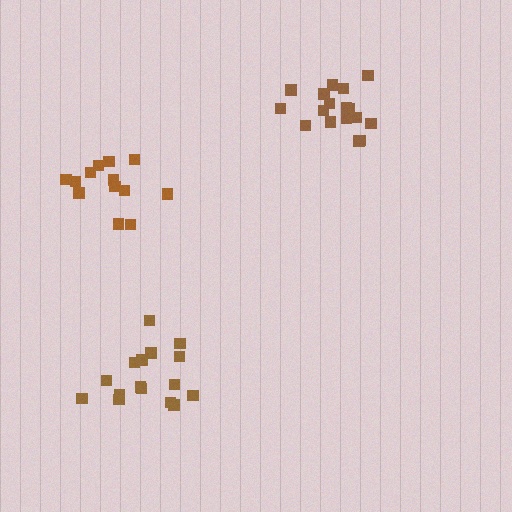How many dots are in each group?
Group 1: 16 dots, Group 2: 17 dots, Group 3: 13 dots (46 total).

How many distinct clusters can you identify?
There are 3 distinct clusters.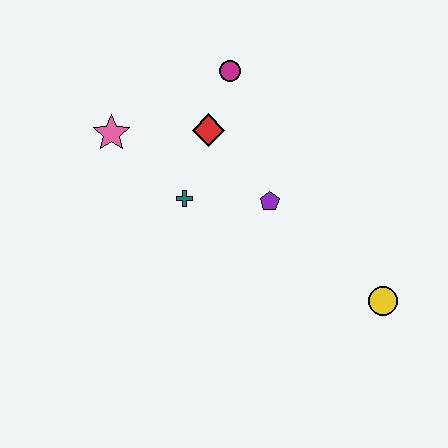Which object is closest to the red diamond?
The magenta circle is closest to the red diamond.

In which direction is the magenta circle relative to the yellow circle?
The magenta circle is above the yellow circle.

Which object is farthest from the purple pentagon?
The pink star is farthest from the purple pentagon.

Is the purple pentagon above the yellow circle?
Yes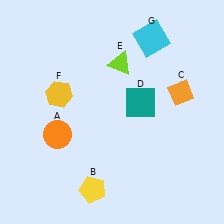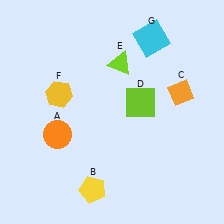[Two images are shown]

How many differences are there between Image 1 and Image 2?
There is 1 difference between the two images.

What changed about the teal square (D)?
In Image 1, D is teal. In Image 2, it changed to lime.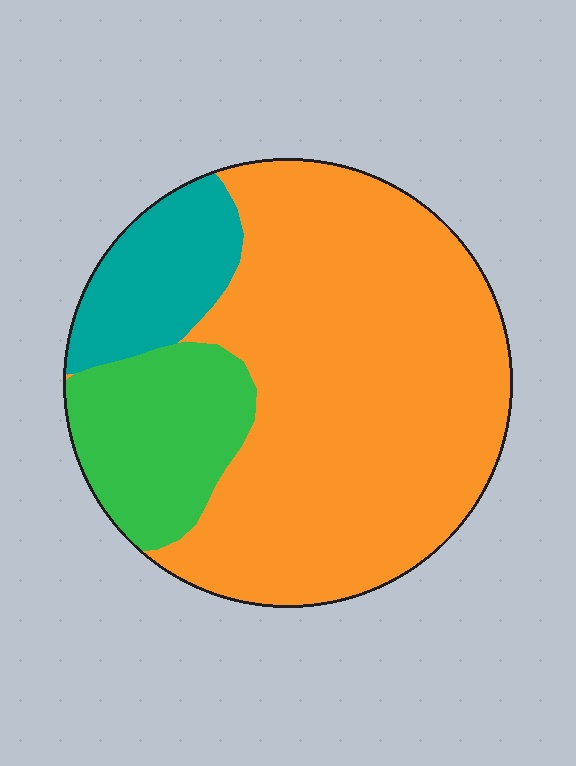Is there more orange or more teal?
Orange.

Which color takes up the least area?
Teal, at roughly 15%.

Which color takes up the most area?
Orange, at roughly 70%.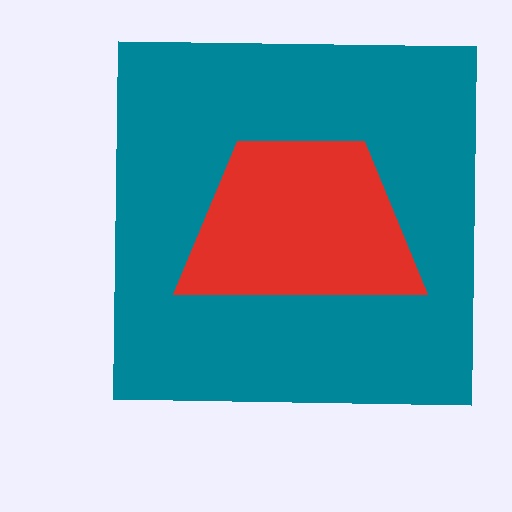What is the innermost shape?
The red trapezoid.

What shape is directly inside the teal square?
The red trapezoid.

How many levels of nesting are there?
2.